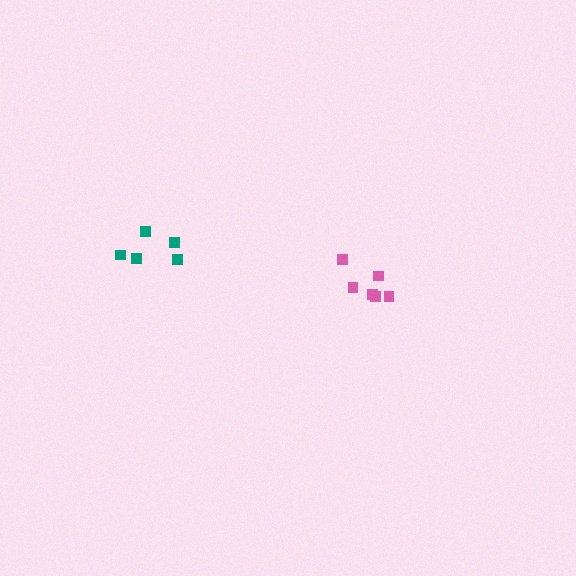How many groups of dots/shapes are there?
There are 2 groups.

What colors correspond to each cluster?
The clusters are colored: pink, teal.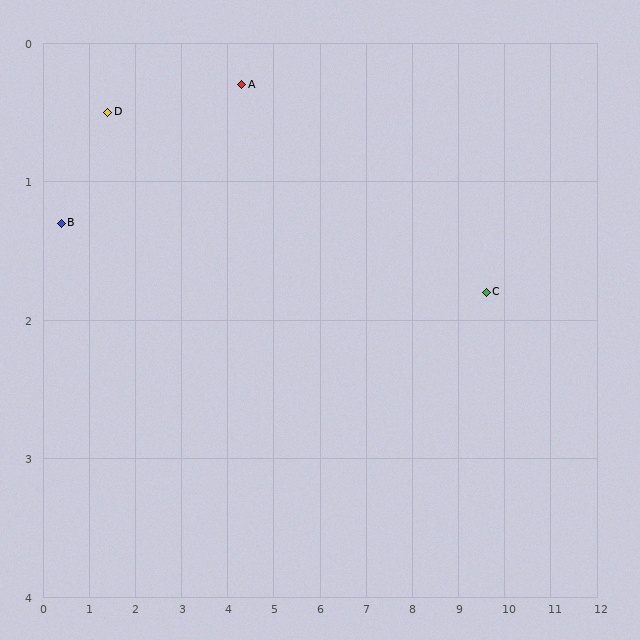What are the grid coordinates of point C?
Point C is at approximately (9.6, 1.8).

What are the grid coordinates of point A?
Point A is at approximately (4.3, 0.3).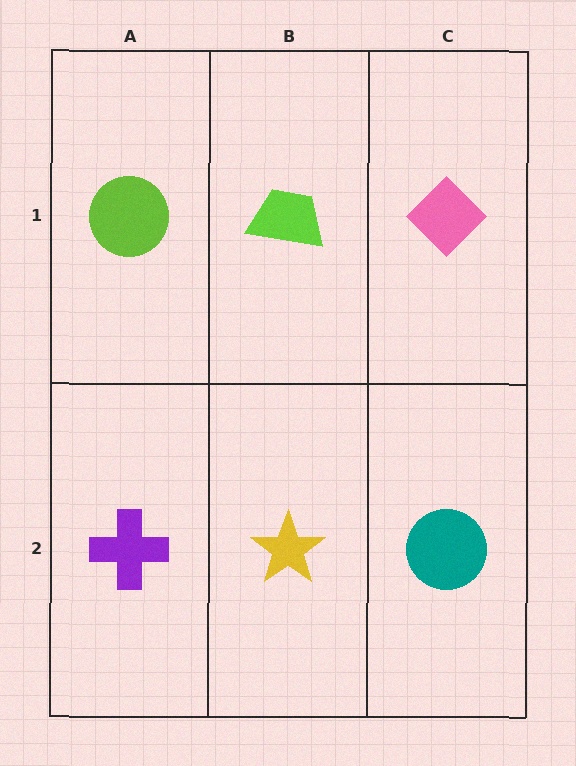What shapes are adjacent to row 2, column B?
A lime trapezoid (row 1, column B), a purple cross (row 2, column A), a teal circle (row 2, column C).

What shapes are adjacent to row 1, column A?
A purple cross (row 2, column A), a lime trapezoid (row 1, column B).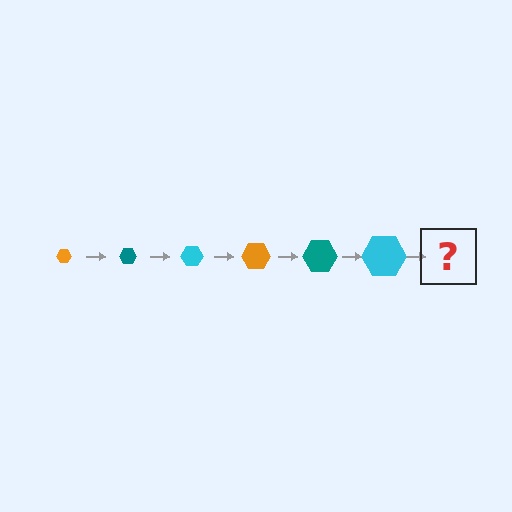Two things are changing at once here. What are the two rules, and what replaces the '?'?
The two rules are that the hexagon grows larger each step and the color cycles through orange, teal, and cyan. The '?' should be an orange hexagon, larger than the previous one.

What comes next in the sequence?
The next element should be an orange hexagon, larger than the previous one.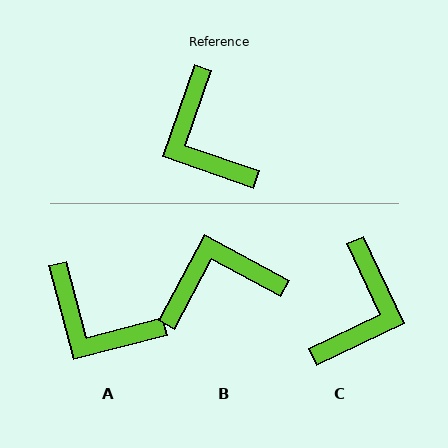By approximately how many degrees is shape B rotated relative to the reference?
Approximately 99 degrees clockwise.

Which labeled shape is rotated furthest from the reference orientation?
C, about 134 degrees away.